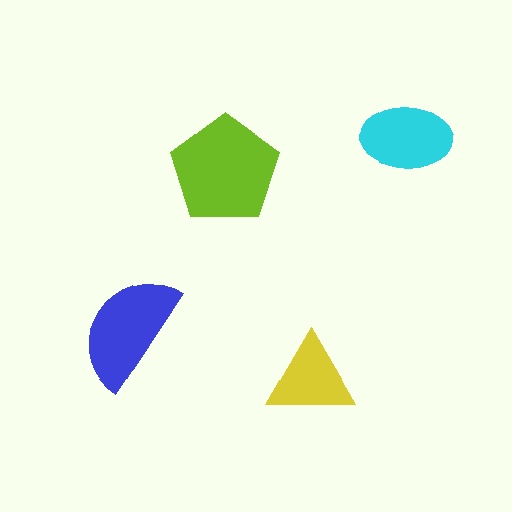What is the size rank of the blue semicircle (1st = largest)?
2nd.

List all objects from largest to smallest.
The lime pentagon, the blue semicircle, the cyan ellipse, the yellow triangle.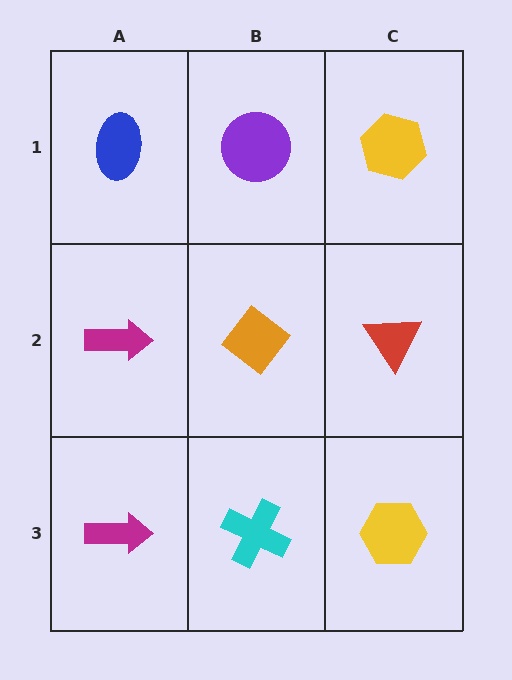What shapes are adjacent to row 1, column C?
A red triangle (row 2, column C), a purple circle (row 1, column B).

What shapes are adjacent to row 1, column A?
A magenta arrow (row 2, column A), a purple circle (row 1, column B).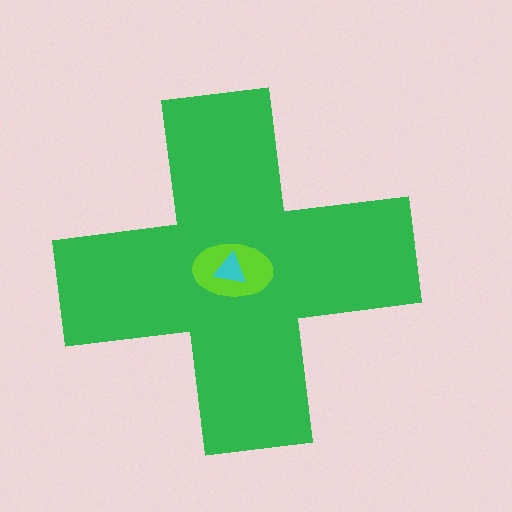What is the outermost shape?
The green cross.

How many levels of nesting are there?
3.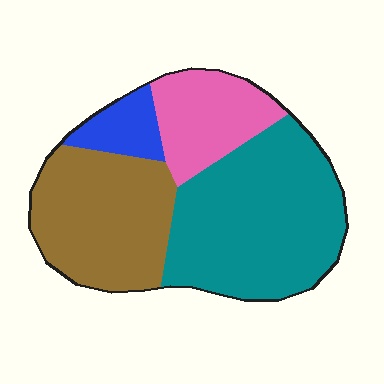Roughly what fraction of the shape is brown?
Brown takes up about one third (1/3) of the shape.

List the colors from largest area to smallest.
From largest to smallest: teal, brown, pink, blue.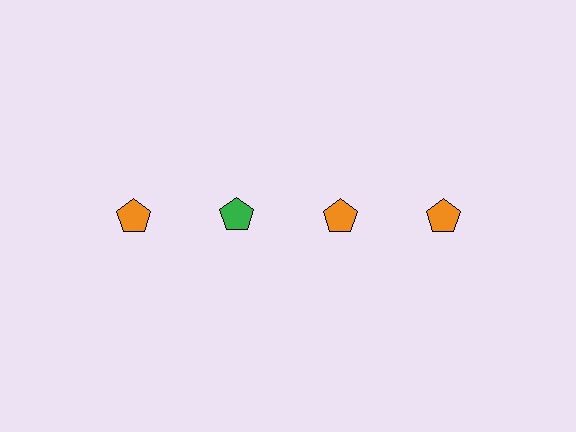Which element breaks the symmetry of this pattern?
The green pentagon in the top row, second from left column breaks the symmetry. All other shapes are orange pentagons.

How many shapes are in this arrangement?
There are 4 shapes arranged in a grid pattern.